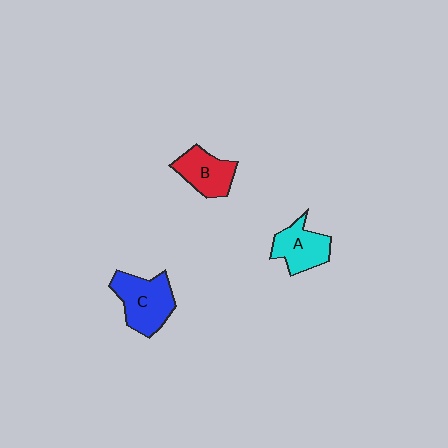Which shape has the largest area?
Shape C (blue).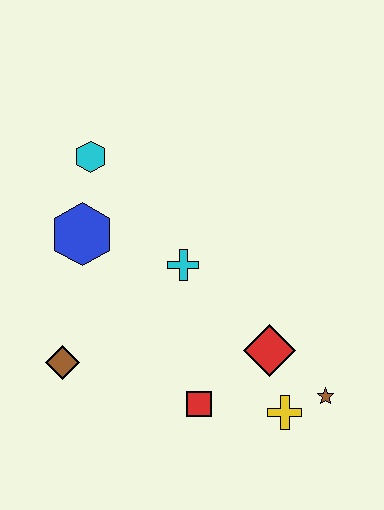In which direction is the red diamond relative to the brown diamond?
The red diamond is to the right of the brown diamond.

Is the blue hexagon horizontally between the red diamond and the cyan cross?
No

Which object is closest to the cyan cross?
The blue hexagon is closest to the cyan cross.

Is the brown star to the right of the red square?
Yes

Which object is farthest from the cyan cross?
The brown star is farthest from the cyan cross.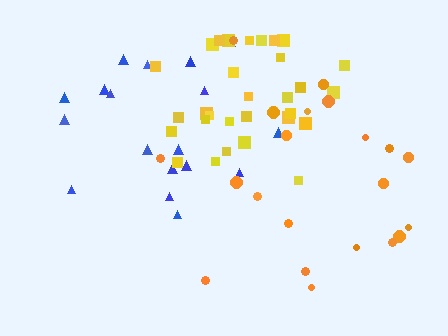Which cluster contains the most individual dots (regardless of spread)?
Yellow (31).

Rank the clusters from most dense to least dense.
yellow, blue, orange.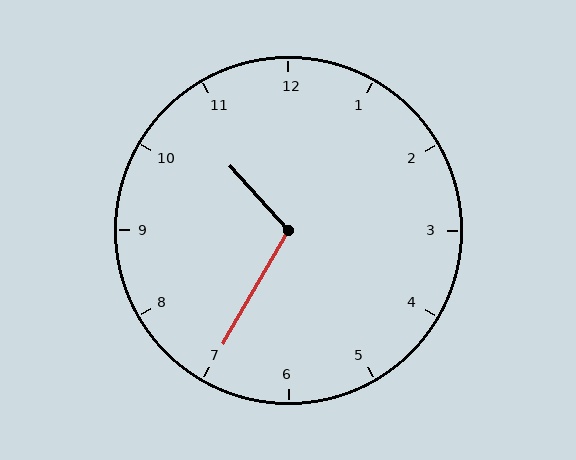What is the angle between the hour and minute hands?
Approximately 108 degrees.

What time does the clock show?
10:35.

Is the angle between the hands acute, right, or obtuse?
It is obtuse.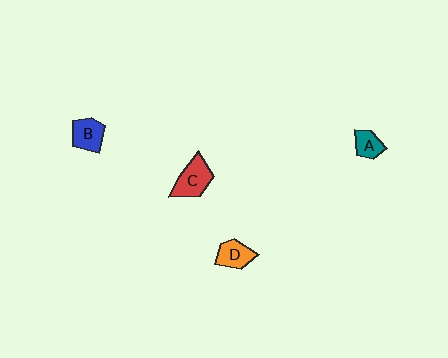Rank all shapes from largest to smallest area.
From largest to smallest: C (red), B (blue), D (orange), A (teal).